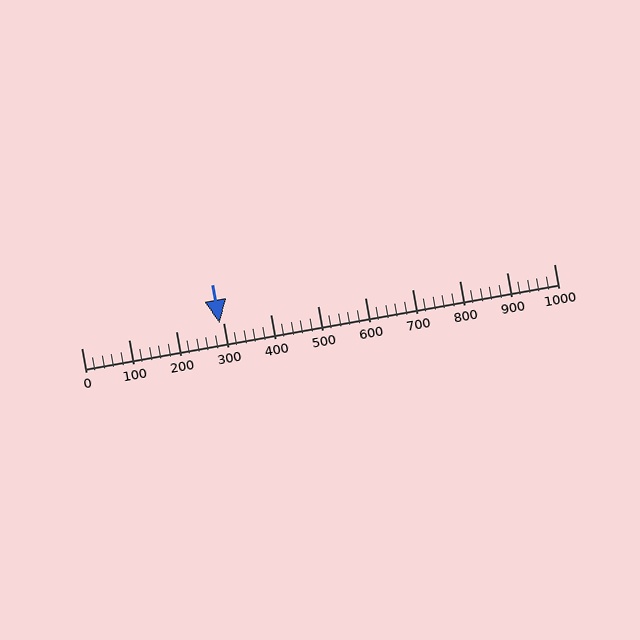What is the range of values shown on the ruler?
The ruler shows values from 0 to 1000.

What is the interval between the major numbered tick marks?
The major tick marks are spaced 100 units apart.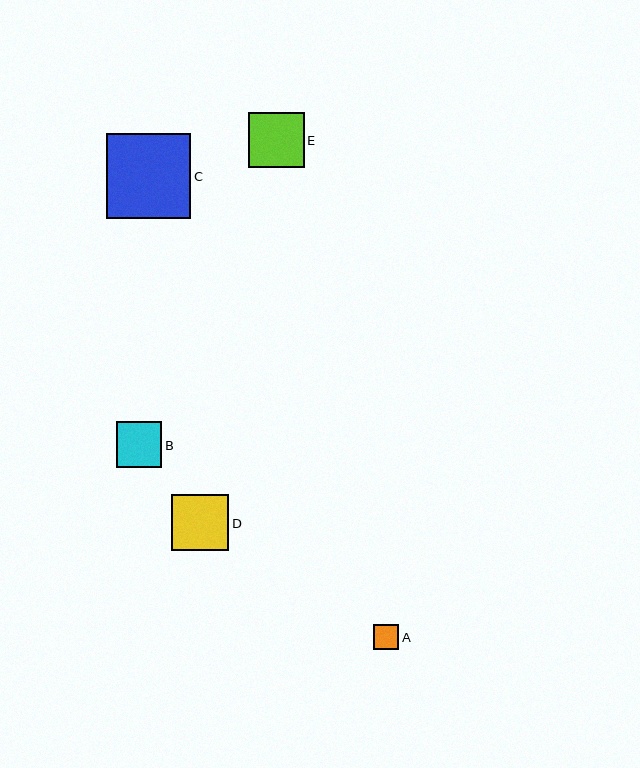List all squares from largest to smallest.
From largest to smallest: C, D, E, B, A.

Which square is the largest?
Square C is the largest with a size of approximately 85 pixels.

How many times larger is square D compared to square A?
Square D is approximately 2.3 times the size of square A.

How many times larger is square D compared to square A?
Square D is approximately 2.3 times the size of square A.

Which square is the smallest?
Square A is the smallest with a size of approximately 25 pixels.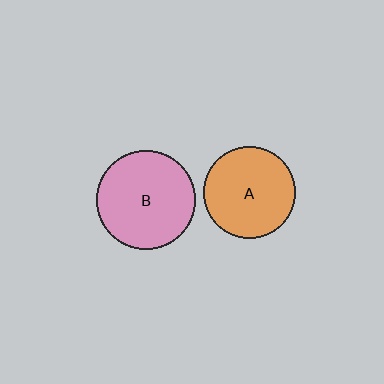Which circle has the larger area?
Circle B (pink).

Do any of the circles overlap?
No, none of the circles overlap.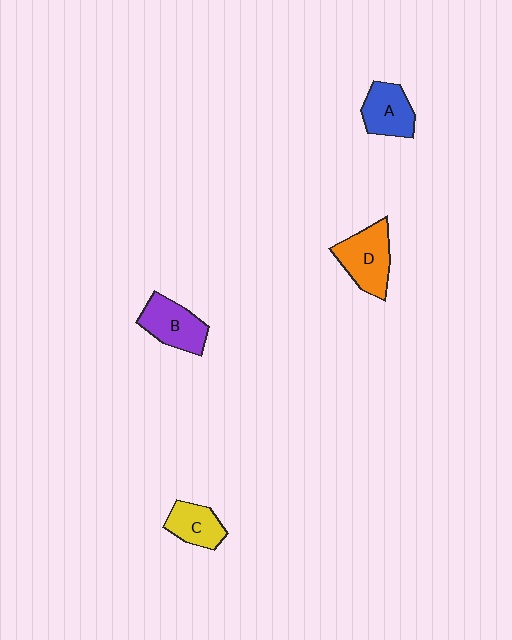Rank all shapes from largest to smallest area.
From largest to smallest: D (orange), B (purple), A (blue), C (yellow).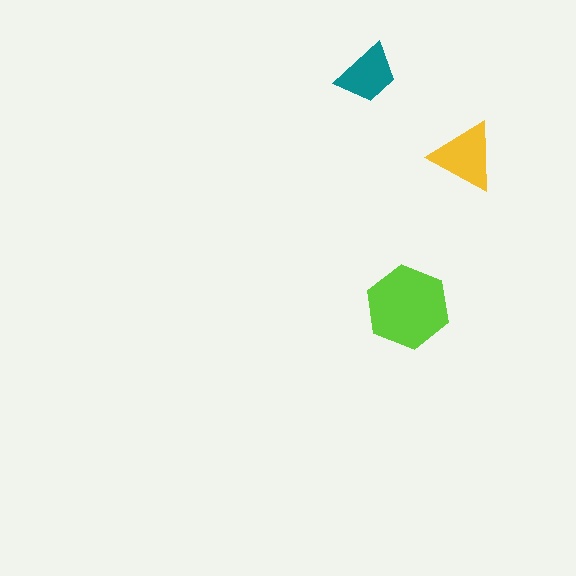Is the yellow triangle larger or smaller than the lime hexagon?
Smaller.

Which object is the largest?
The lime hexagon.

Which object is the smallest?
The teal trapezoid.